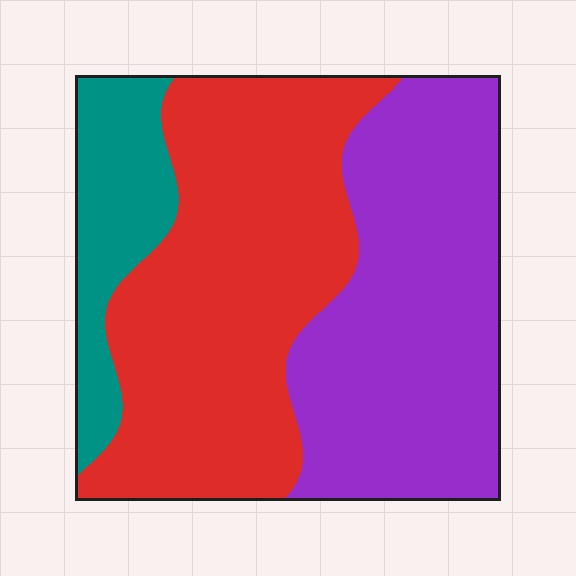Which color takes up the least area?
Teal, at roughly 15%.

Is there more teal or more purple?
Purple.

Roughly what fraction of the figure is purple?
Purple covers 40% of the figure.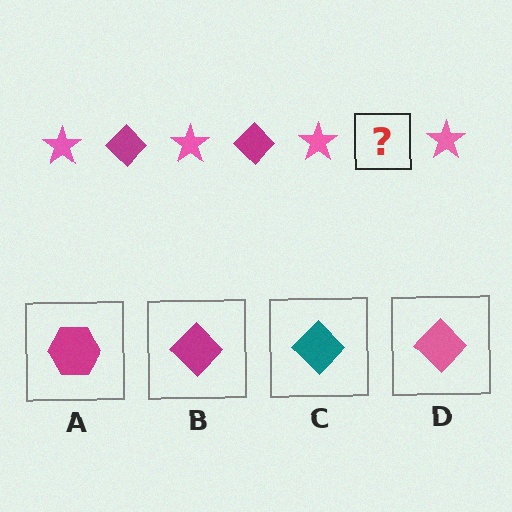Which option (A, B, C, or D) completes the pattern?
B.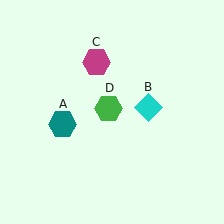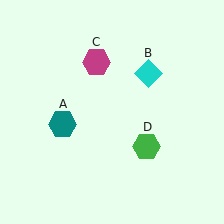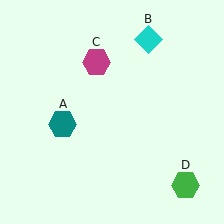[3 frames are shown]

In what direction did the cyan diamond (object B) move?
The cyan diamond (object B) moved up.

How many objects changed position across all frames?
2 objects changed position: cyan diamond (object B), green hexagon (object D).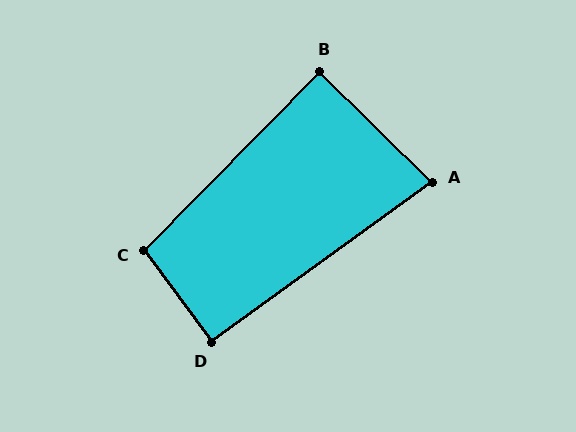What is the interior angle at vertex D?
Approximately 90 degrees (approximately right).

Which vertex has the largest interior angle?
C, at approximately 99 degrees.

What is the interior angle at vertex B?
Approximately 90 degrees (approximately right).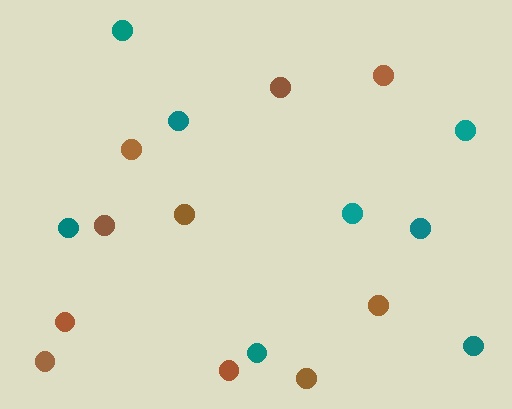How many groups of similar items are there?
There are 2 groups: one group of brown circles (10) and one group of teal circles (8).